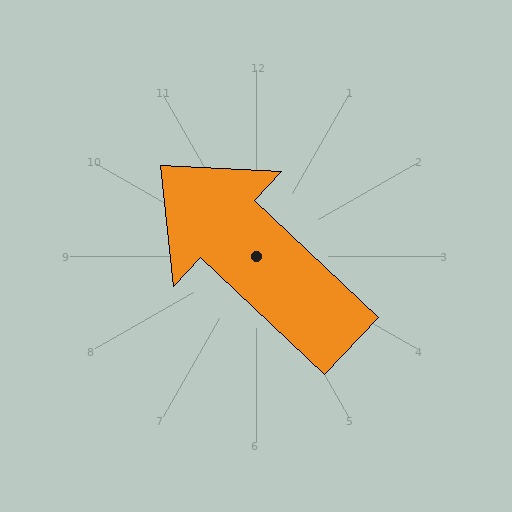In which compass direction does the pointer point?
Northwest.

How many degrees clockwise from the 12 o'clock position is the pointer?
Approximately 313 degrees.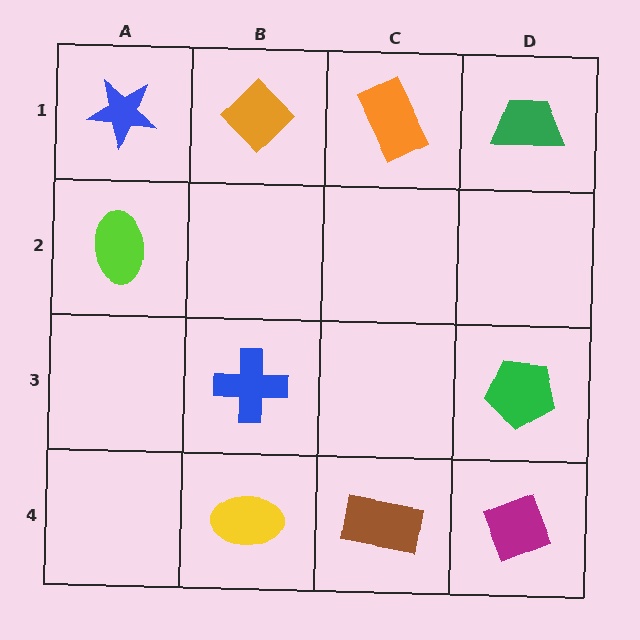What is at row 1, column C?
An orange rectangle.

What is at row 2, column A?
A lime ellipse.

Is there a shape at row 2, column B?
No, that cell is empty.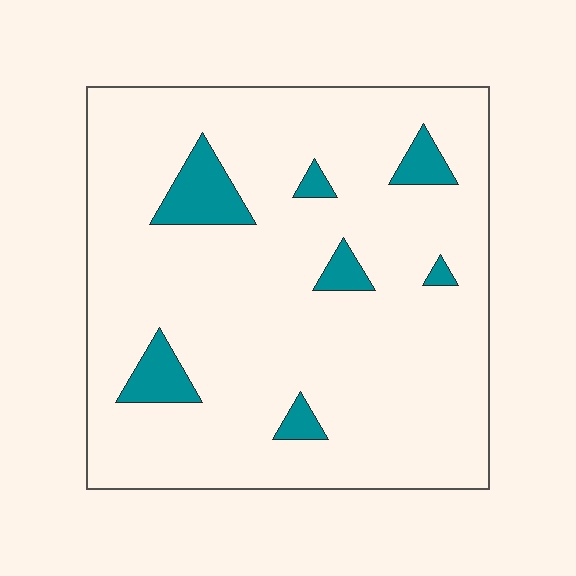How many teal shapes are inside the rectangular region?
7.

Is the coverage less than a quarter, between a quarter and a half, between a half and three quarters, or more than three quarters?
Less than a quarter.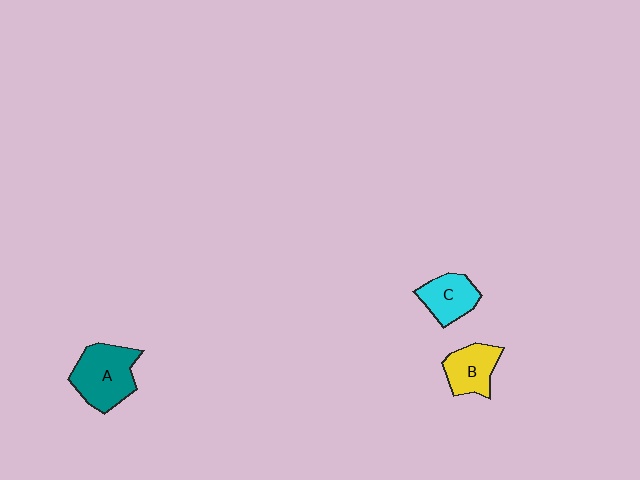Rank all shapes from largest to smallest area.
From largest to smallest: A (teal), B (yellow), C (cyan).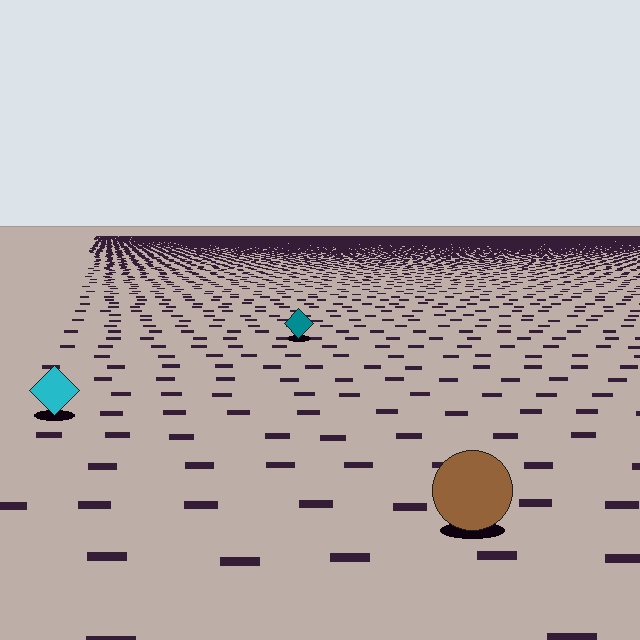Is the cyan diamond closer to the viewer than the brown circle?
No. The brown circle is closer — you can tell from the texture gradient: the ground texture is coarser near it.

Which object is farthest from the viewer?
The teal diamond is farthest from the viewer. It appears smaller and the ground texture around it is denser.